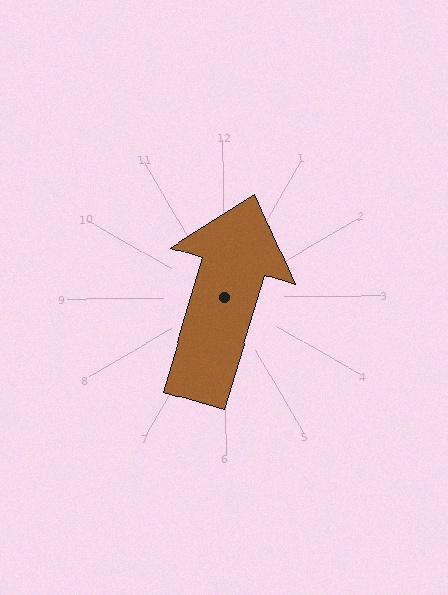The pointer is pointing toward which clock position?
Roughly 1 o'clock.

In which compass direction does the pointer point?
North.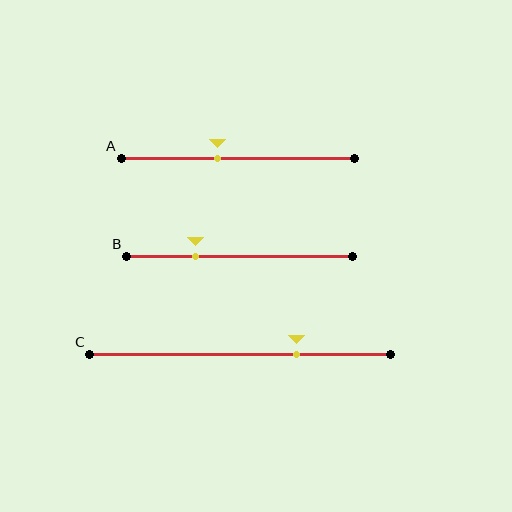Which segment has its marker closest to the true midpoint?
Segment A has its marker closest to the true midpoint.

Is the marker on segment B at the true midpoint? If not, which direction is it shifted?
No, the marker on segment B is shifted to the left by about 20% of the segment length.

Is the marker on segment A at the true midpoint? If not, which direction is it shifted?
No, the marker on segment A is shifted to the left by about 9% of the segment length.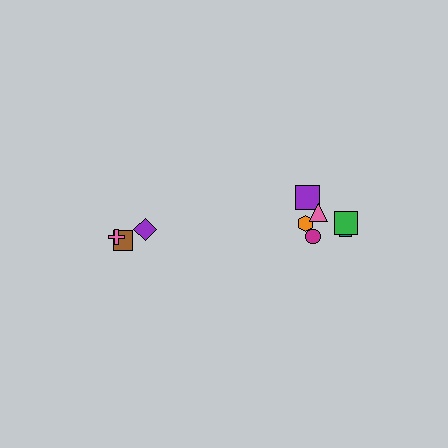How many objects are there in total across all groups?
There are 9 objects.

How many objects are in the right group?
There are 6 objects.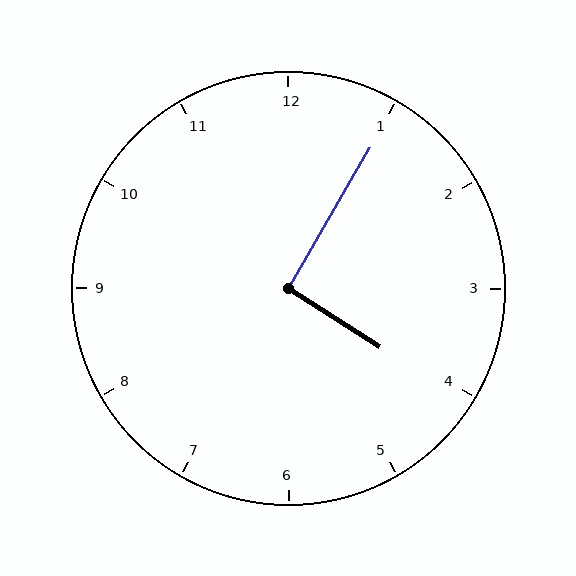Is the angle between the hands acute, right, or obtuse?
It is right.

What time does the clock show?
4:05.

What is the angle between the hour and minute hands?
Approximately 92 degrees.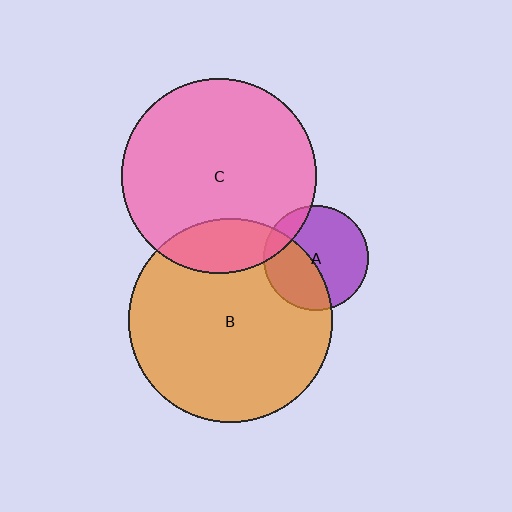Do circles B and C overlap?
Yes.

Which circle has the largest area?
Circle B (orange).